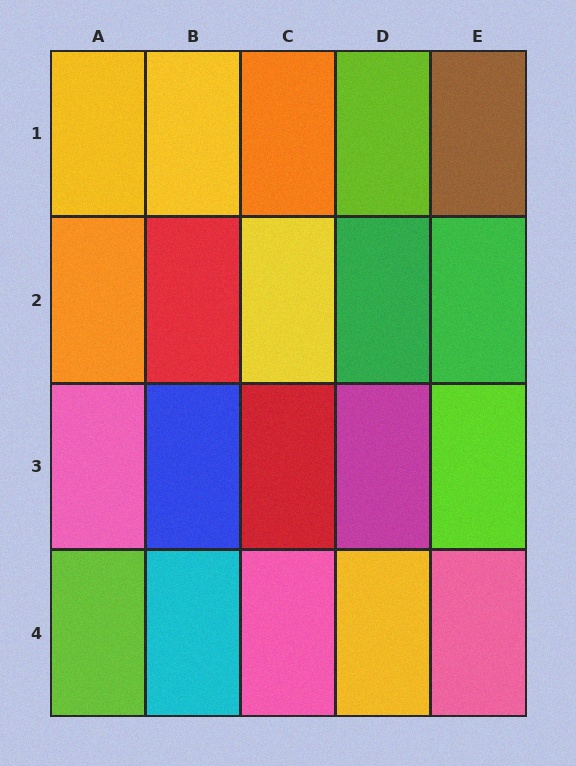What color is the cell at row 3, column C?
Red.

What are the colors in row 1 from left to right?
Yellow, yellow, orange, lime, brown.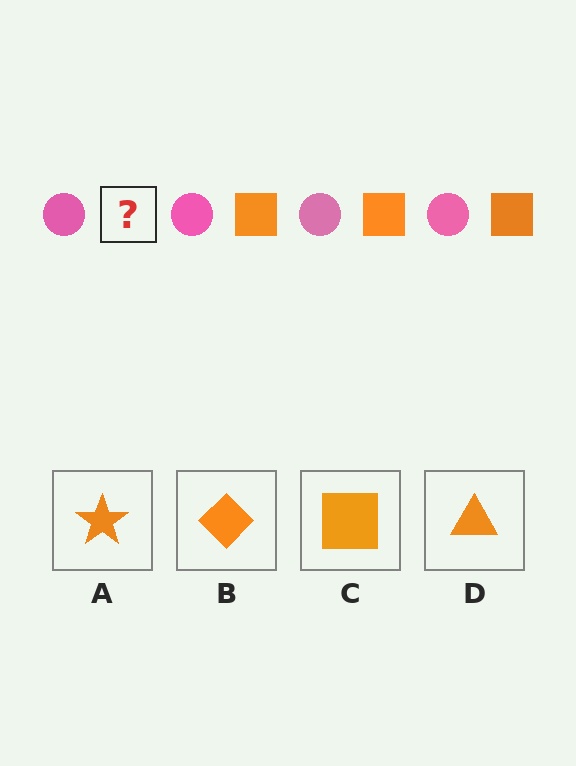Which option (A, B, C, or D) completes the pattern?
C.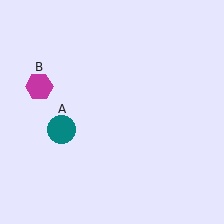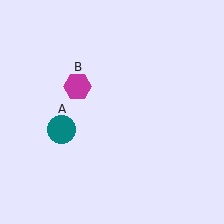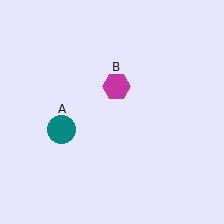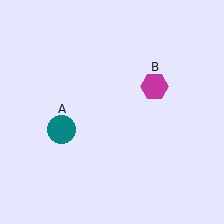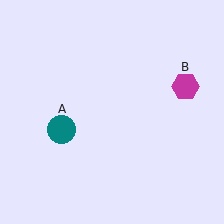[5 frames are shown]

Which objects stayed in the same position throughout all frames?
Teal circle (object A) remained stationary.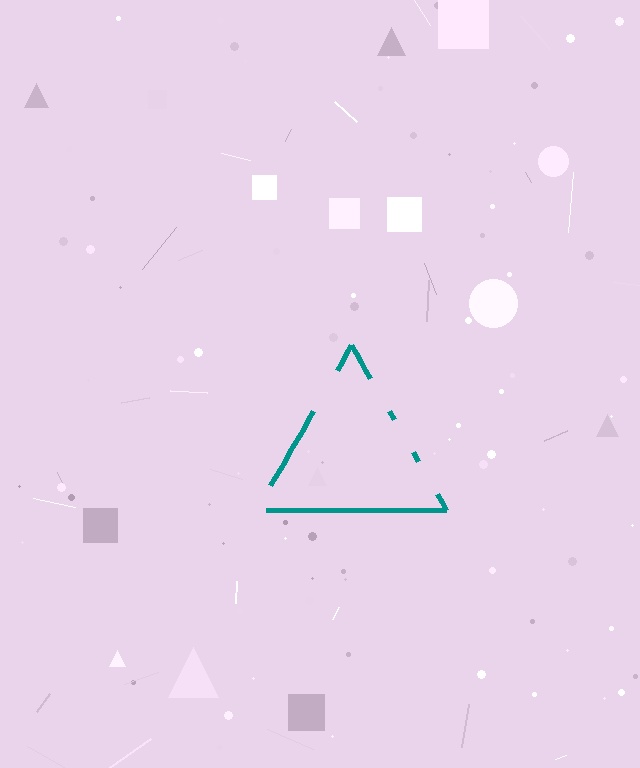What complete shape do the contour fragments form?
The contour fragments form a triangle.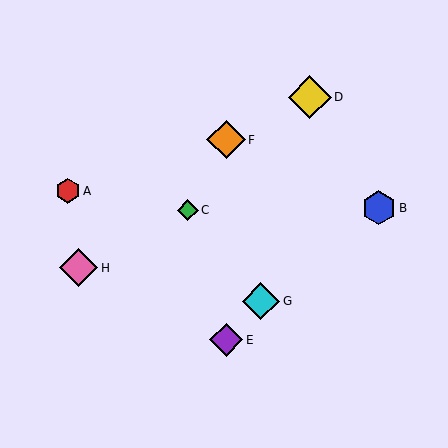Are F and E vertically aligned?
Yes, both are at x≈226.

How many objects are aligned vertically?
2 objects (E, F) are aligned vertically.